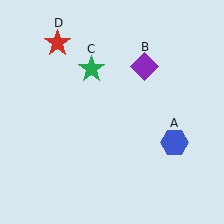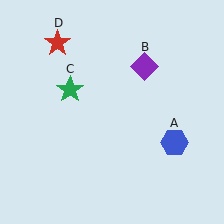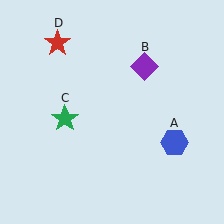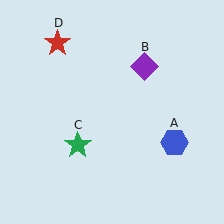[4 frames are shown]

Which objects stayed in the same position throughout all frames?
Blue hexagon (object A) and purple diamond (object B) and red star (object D) remained stationary.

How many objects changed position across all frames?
1 object changed position: green star (object C).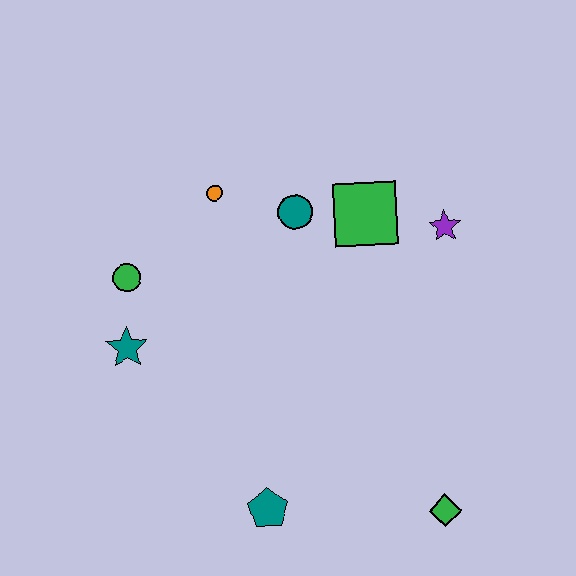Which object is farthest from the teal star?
The green diamond is farthest from the teal star.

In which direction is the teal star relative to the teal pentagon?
The teal star is above the teal pentagon.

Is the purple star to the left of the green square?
No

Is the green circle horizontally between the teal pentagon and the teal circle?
No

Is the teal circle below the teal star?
No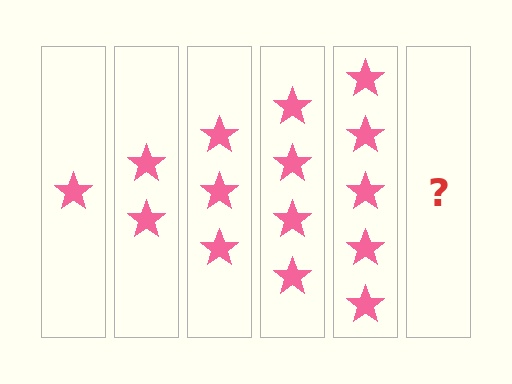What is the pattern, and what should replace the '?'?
The pattern is that each step adds one more star. The '?' should be 6 stars.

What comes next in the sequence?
The next element should be 6 stars.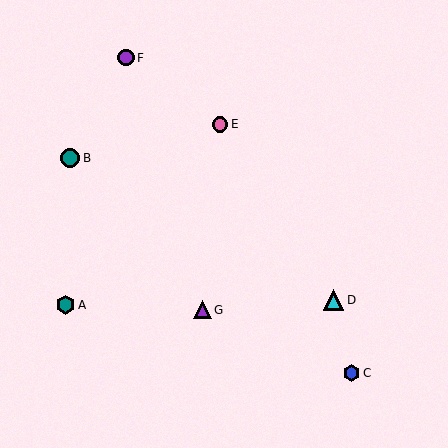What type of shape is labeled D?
Shape D is a cyan triangle.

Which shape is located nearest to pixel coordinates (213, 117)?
The pink circle (labeled E) at (220, 124) is nearest to that location.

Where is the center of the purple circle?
The center of the purple circle is at (126, 58).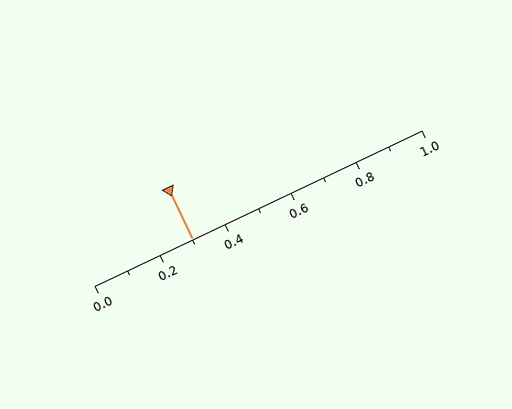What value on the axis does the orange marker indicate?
The marker indicates approximately 0.3.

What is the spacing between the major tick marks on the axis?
The major ticks are spaced 0.2 apart.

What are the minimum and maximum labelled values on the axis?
The axis runs from 0.0 to 1.0.